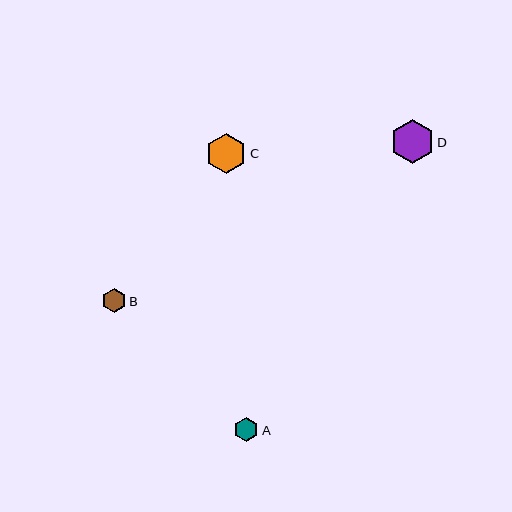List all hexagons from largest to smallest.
From largest to smallest: D, C, A, B.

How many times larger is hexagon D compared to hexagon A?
Hexagon D is approximately 1.8 times the size of hexagon A.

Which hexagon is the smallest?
Hexagon B is the smallest with a size of approximately 23 pixels.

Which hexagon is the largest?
Hexagon D is the largest with a size of approximately 44 pixels.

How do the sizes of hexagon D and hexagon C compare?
Hexagon D and hexagon C are approximately the same size.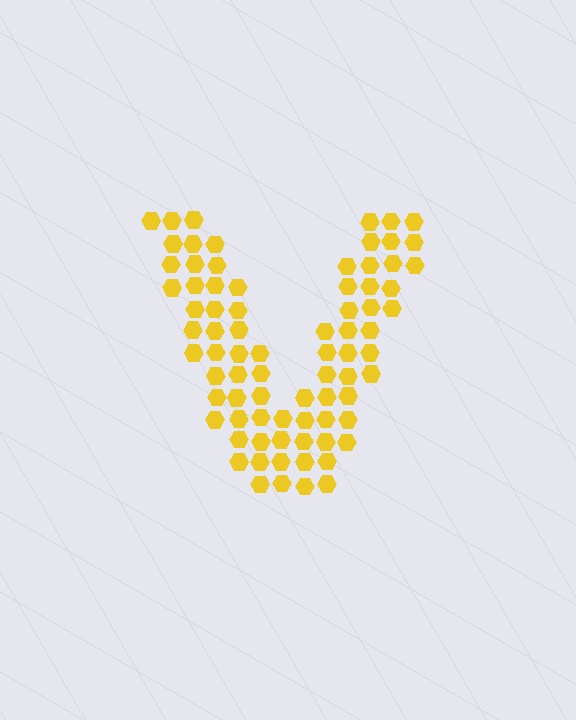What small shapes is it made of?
It is made of small hexagons.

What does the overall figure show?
The overall figure shows the letter V.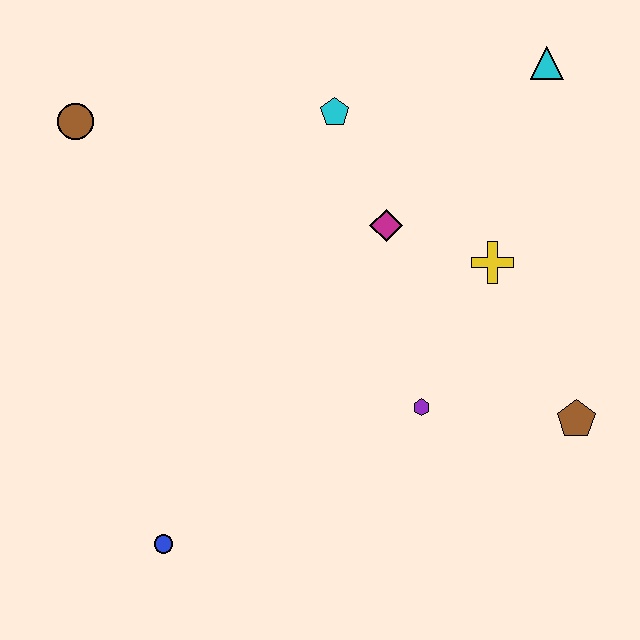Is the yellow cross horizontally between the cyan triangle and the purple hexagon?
Yes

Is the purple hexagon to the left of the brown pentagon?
Yes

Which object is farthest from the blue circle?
The cyan triangle is farthest from the blue circle.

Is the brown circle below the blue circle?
No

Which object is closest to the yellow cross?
The magenta diamond is closest to the yellow cross.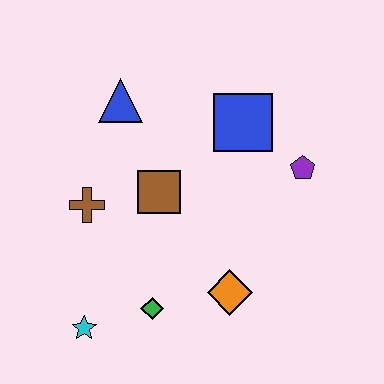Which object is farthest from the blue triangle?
The cyan star is farthest from the blue triangle.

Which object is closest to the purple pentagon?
The blue square is closest to the purple pentagon.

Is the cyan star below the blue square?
Yes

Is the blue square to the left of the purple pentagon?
Yes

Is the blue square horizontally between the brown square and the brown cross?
No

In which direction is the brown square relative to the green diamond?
The brown square is above the green diamond.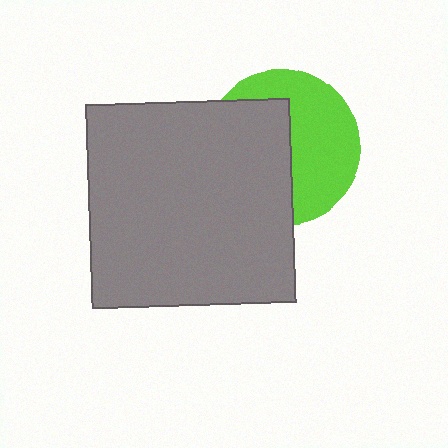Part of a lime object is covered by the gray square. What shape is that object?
It is a circle.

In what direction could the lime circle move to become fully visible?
The lime circle could move right. That would shift it out from behind the gray square entirely.